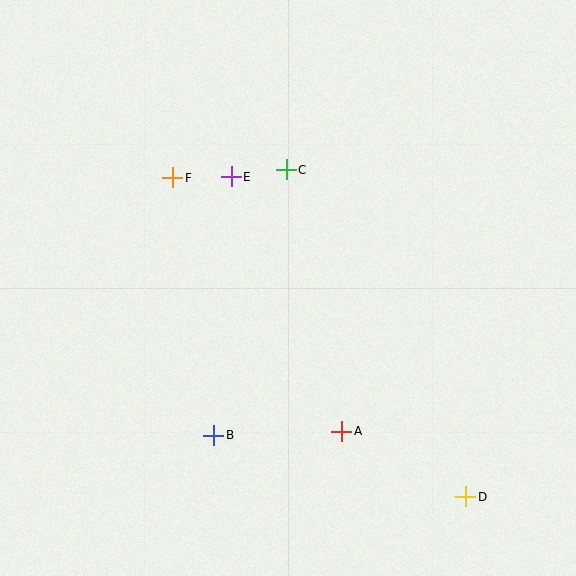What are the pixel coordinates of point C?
Point C is at (286, 170).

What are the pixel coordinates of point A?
Point A is at (342, 431).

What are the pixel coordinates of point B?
Point B is at (214, 435).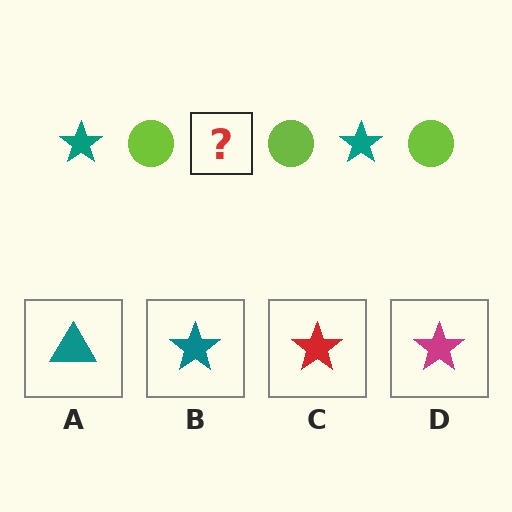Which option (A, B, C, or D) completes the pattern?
B.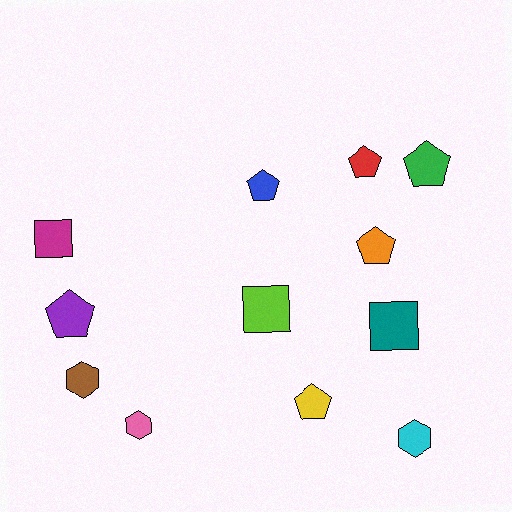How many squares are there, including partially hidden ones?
There are 3 squares.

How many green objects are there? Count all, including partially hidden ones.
There is 1 green object.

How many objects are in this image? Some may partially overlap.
There are 12 objects.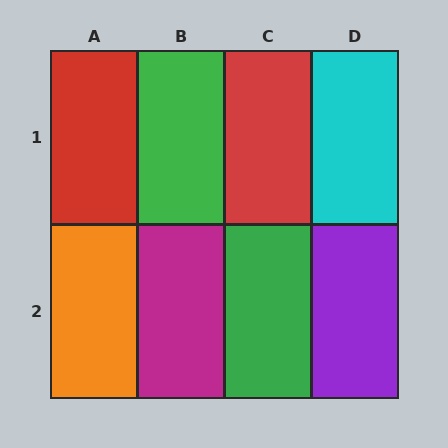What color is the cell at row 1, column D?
Cyan.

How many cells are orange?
1 cell is orange.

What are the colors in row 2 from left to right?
Orange, magenta, green, purple.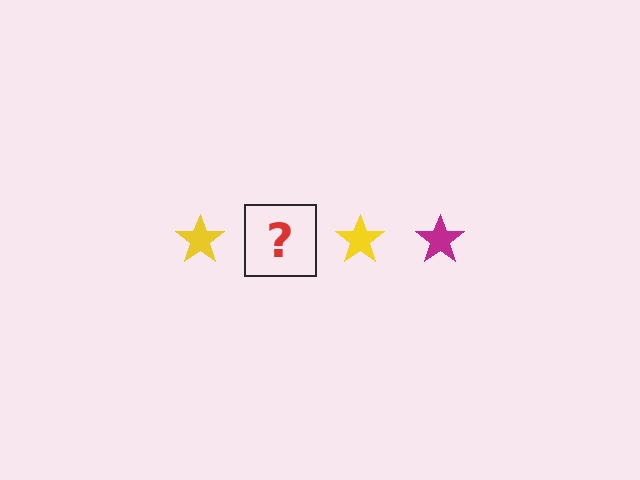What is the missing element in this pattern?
The missing element is a magenta star.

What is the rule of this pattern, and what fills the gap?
The rule is that the pattern cycles through yellow, magenta stars. The gap should be filled with a magenta star.